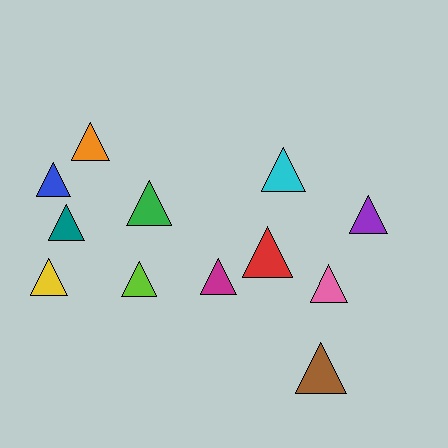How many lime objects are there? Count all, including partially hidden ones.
There is 1 lime object.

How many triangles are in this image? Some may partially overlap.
There are 12 triangles.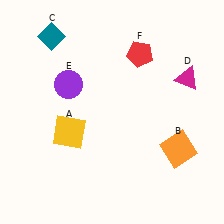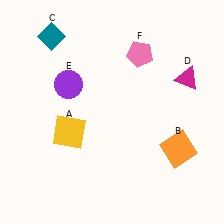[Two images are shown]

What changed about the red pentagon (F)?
In Image 1, F is red. In Image 2, it changed to pink.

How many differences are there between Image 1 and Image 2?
There is 1 difference between the two images.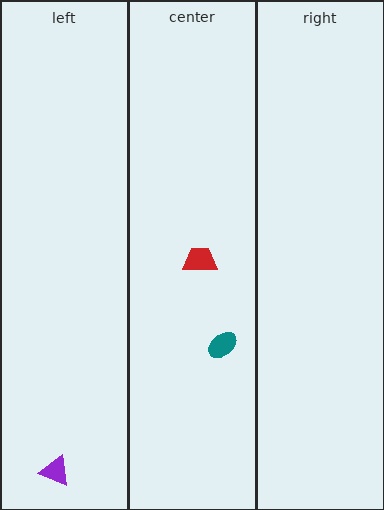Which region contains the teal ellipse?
The center region.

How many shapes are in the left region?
1.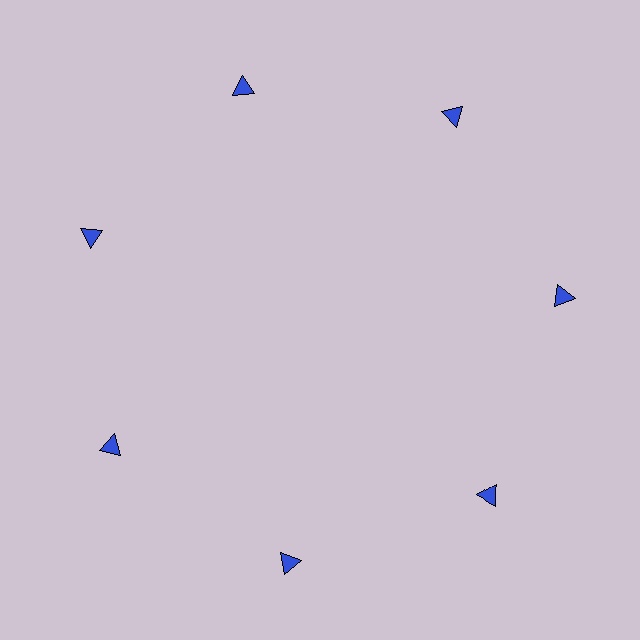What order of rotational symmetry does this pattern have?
This pattern has 7-fold rotational symmetry.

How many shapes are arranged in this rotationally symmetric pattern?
There are 7 shapes, arranged in 7 groups of 1.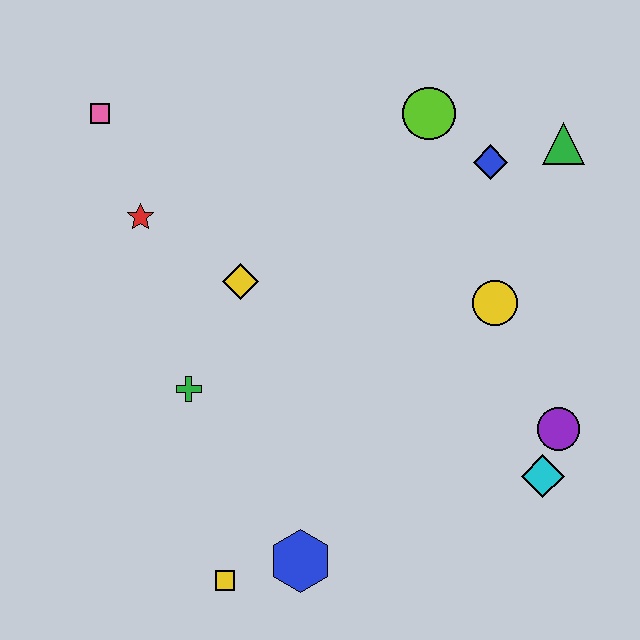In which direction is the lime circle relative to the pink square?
The lime circle is to the right of the pink square.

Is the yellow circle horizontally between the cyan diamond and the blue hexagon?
Yes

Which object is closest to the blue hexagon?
The yellow square is closest to the blue hexagon.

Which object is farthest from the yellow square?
The green triangle is farthest from the yellow square.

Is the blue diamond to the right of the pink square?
Yes